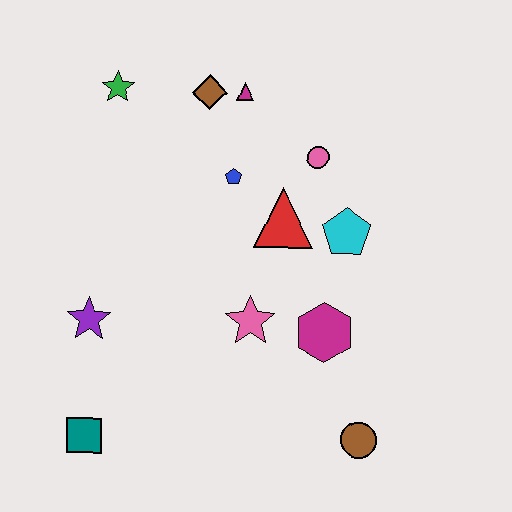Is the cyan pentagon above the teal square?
Yes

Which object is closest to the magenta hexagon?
The pink star is closest to the magenta hexagon.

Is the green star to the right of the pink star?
No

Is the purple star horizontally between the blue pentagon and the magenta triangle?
No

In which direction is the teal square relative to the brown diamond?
The teal square is below the brown diamond.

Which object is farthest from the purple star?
The brown circle is farthest from the purple star.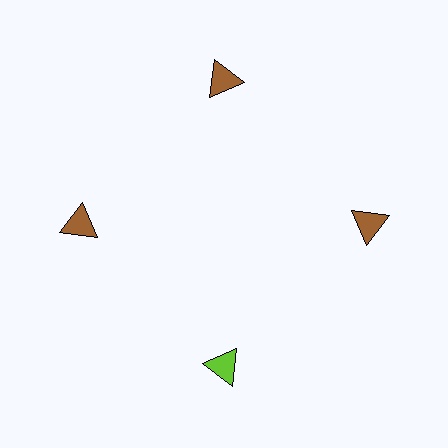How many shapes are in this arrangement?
There are 4 shapes arranged in a ring pattern.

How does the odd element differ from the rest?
It has a different color: lime instead of brown.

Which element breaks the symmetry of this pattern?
The lime triangle at roughly the 6 o'clock position breaks the symmetry. All other shapes are brown triangles.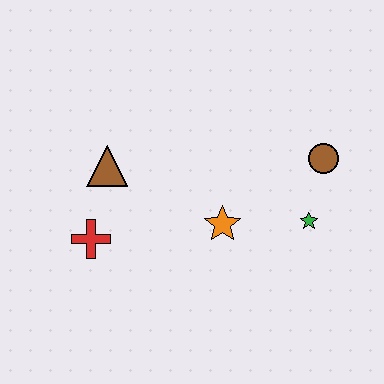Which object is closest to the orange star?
The green star is closest to the orange star.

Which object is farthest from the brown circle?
The red cross is farthest from the brown circle.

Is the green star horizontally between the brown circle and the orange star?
Yes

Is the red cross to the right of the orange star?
No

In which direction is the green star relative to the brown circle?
The green star is below the brown circle.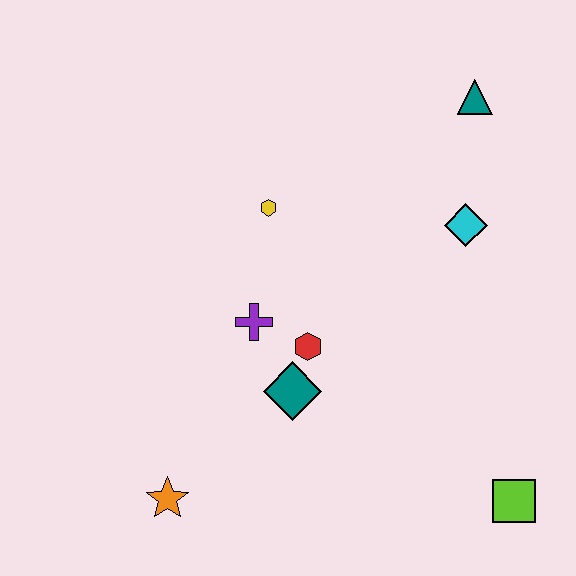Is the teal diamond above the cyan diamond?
No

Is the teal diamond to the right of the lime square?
No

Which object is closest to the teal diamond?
The red hexagon is closest to the teal diamond.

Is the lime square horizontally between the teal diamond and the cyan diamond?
No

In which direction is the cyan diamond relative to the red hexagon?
The cyan diamond is to the right of the red hexagon.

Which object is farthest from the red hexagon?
The teal triangle is farthest from the red hexagon.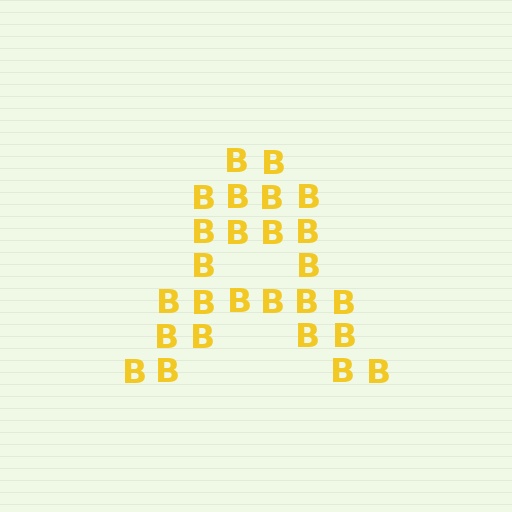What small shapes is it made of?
It is made of small letter B's.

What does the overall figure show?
The overall figure shows the letter A.